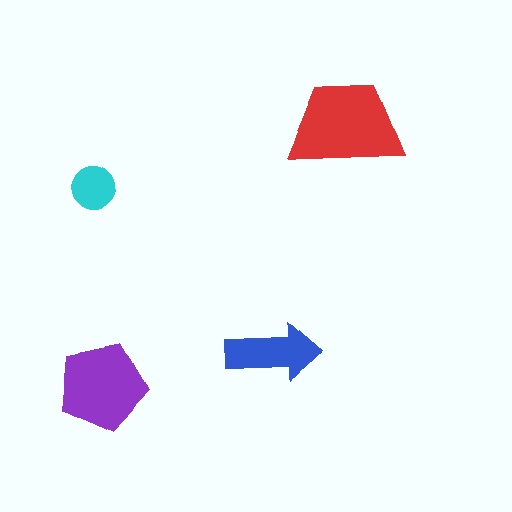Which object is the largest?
The red trapezoid.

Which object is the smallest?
The cyan circle.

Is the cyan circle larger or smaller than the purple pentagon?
Smaller.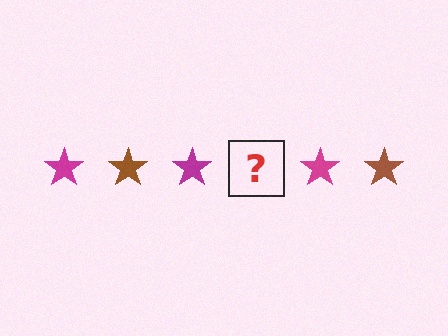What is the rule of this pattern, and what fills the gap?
The rule is that the pattern cycles through magenta, brown stars. The gap should be filled with a brown star.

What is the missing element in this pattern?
The missing element is a brown star.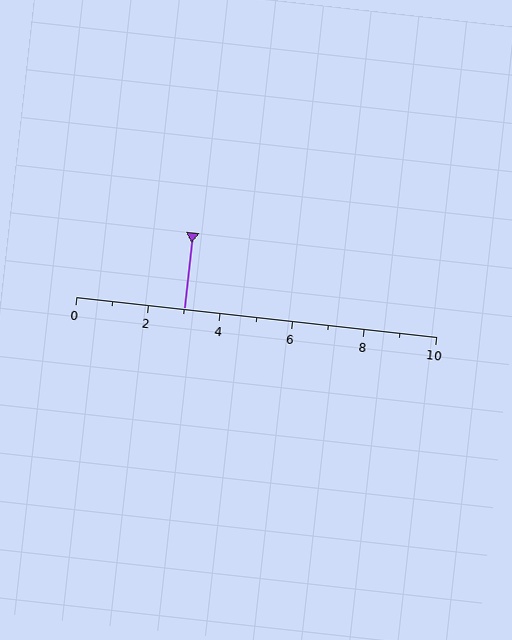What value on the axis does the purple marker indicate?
The marker indicates approximately 3.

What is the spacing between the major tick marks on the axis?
The major ticks are spaced 2 apart.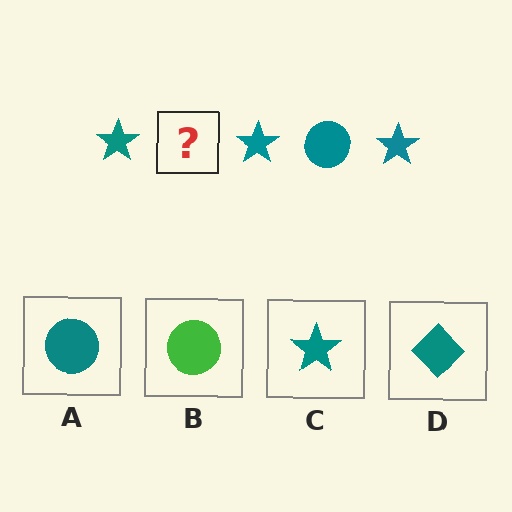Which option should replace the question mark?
Option A.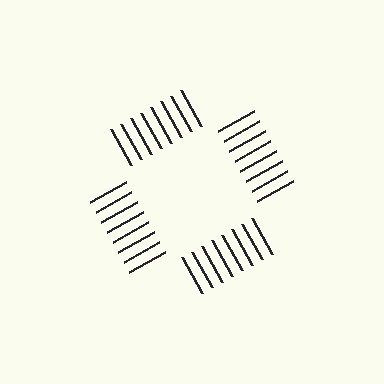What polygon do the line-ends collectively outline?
An illusory square — the line segments terminate on its edges but no continuous stroke is drawn.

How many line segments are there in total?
32 — 8 along each of the 4 edges.